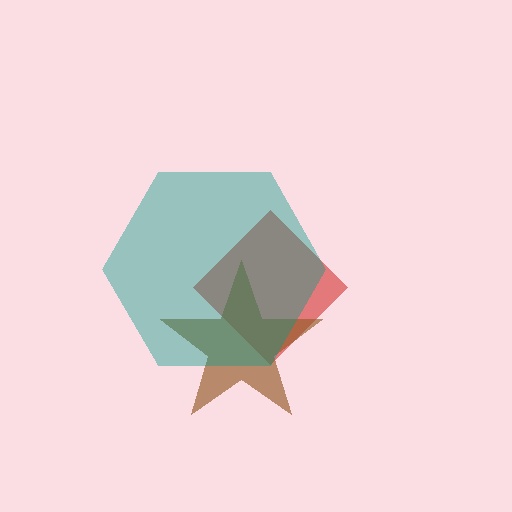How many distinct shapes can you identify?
There are 3 distinct shapes: a red diamond, a brown star, a teal hexagon.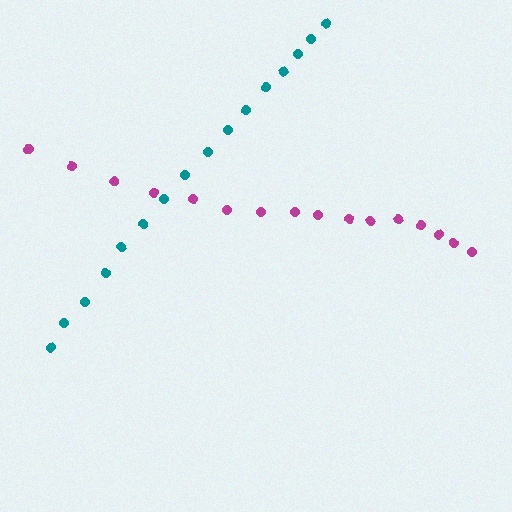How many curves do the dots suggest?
There are 2 distinct paths.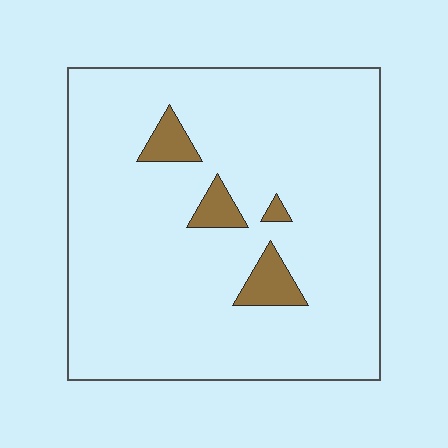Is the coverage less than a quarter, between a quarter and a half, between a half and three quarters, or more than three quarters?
Less than a quarter.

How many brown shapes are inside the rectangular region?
4.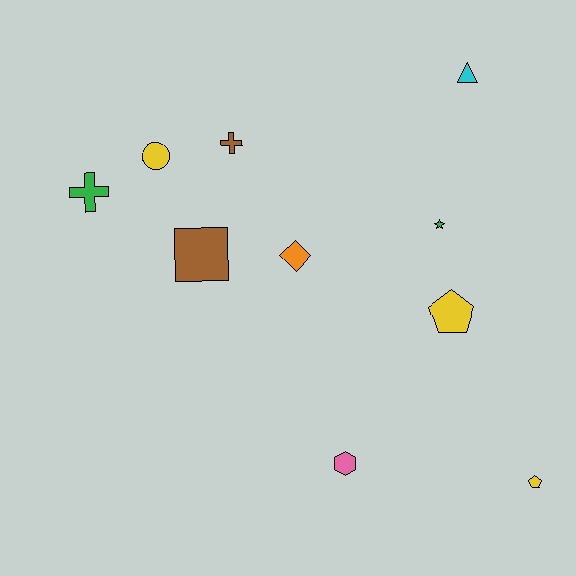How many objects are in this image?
There are 10 objects.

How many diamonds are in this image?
There is 1 diamond.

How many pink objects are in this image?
There is 1 pink object.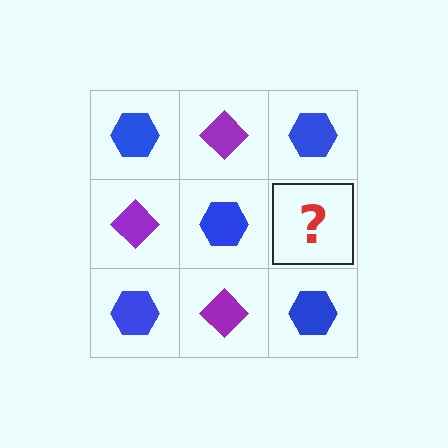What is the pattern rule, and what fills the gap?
The rule is that it alternates blue hexagon and purple diamond in a checkerboard pattern. The gap should be filled with a purple diamond.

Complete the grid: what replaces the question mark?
The question mark should be replaced with a purple diamond.